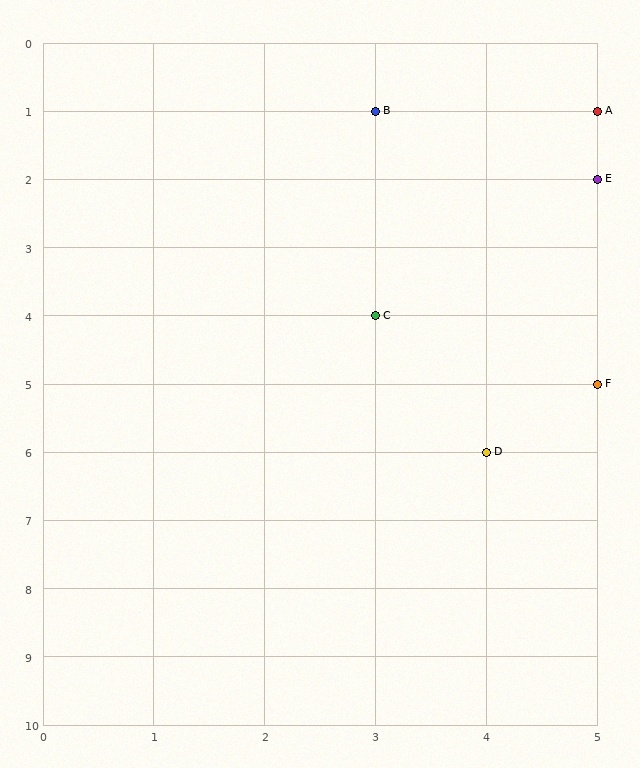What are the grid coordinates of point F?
Point F is at grid coordinates (5, 5).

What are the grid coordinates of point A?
Point A is at grid coordinates (5, 1).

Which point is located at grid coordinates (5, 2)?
Point E is at (5, 2).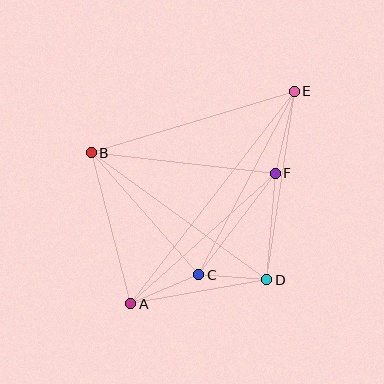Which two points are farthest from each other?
Points A and E are farthest from each other.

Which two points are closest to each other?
Points C and D are closest to each other.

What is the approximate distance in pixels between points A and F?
The distance between A and F is approximately 195 pixels.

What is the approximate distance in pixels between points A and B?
The distance between A and B is approximately 156 pixels.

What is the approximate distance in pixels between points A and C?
The distance between A and C is approximately 74 pixels.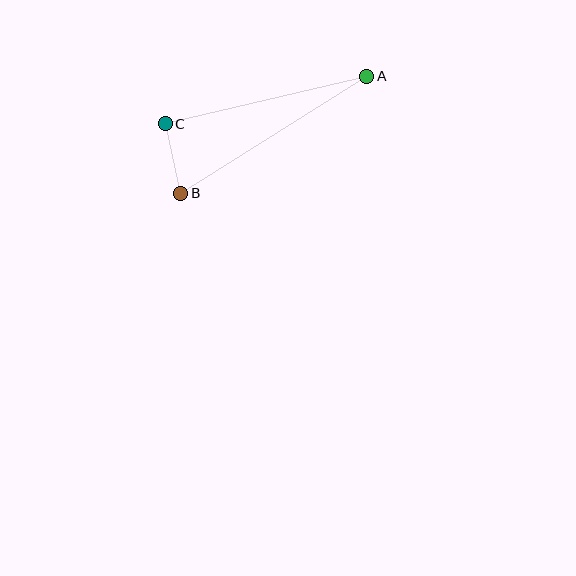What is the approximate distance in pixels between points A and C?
The distance between A and C is approximately 207 pixels.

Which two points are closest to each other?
Points B and C are closest to each other.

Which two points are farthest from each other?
Points A and B are farthest from each other.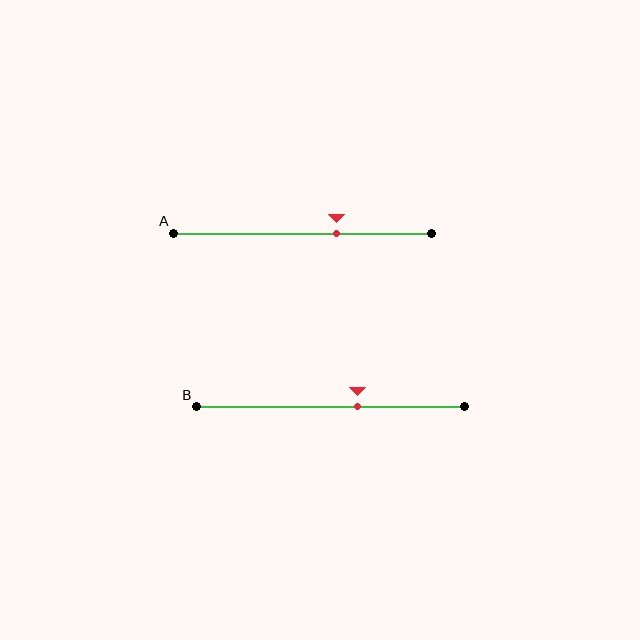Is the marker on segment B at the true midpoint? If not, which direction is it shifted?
No, the marker on segment B is shifted to the right by about 10% of the segment length.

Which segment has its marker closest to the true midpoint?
Segment B has its marker closest to the true midpoint.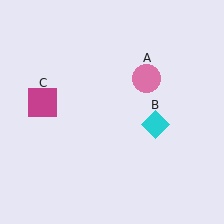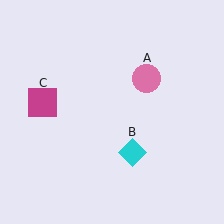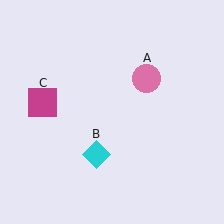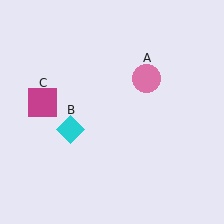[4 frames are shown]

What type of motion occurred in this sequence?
The cyan diamond (object B) rotated clockwise around the center of the scene.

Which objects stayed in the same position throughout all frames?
Pink circle (object A) and magenta square (object C) remained stationary.